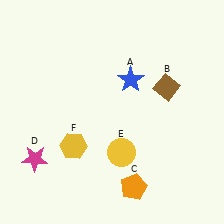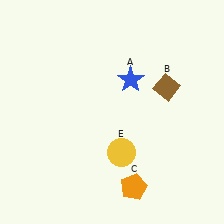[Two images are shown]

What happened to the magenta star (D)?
The magenta star (D) was removed in Image 2. It was in the bottom-left area of Image 1.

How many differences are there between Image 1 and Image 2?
There are 2 differences between the two images.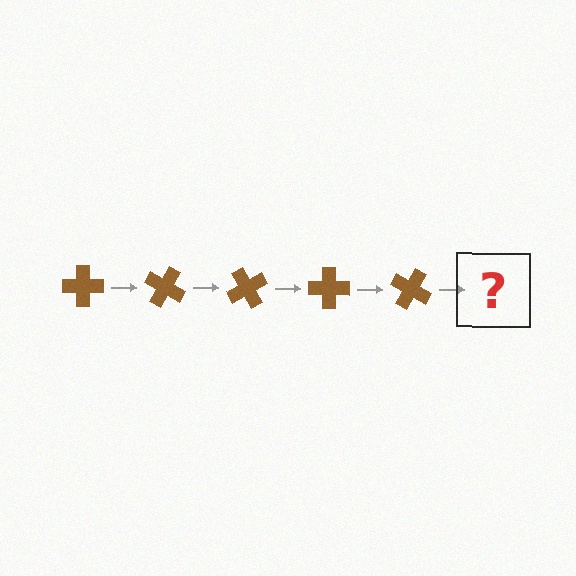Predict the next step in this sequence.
The next step is a brown cross rotated 150 degrees.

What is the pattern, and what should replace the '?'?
The pattern is that the cross rotates 30 degrees each step. The '?' should be a brown cross rotated 150 degrees.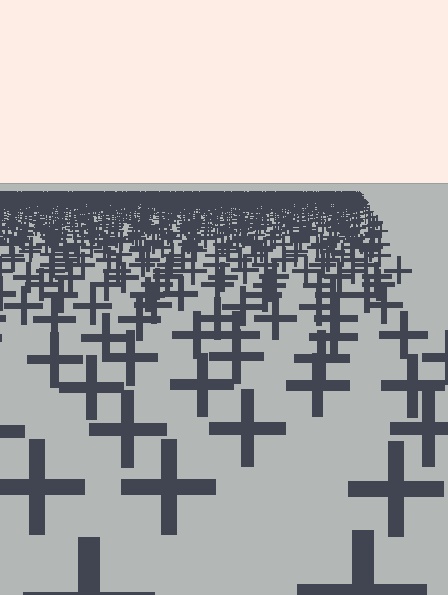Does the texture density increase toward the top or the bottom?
Density increases toward the top.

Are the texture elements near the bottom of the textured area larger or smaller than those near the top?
Larger. Near the bottom, elements are closer to the viewer and appear at a bigger on-screen size.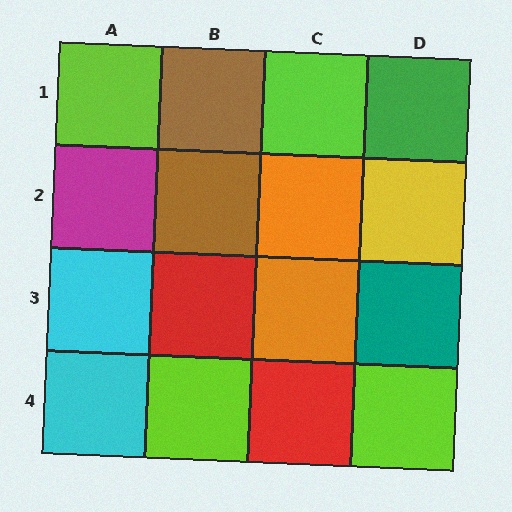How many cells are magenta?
1 cell is magenta.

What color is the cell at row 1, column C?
Lime.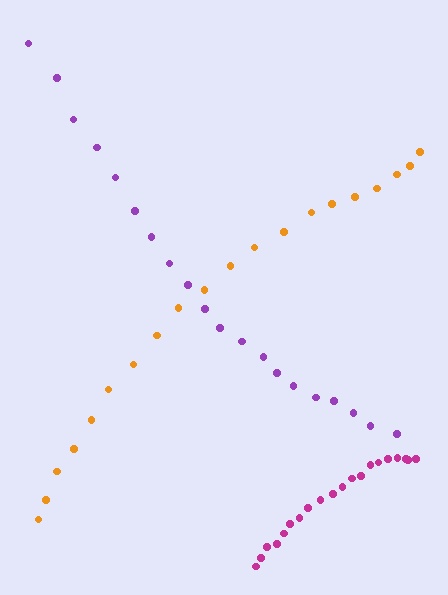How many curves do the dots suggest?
There are 3 distinct paths.